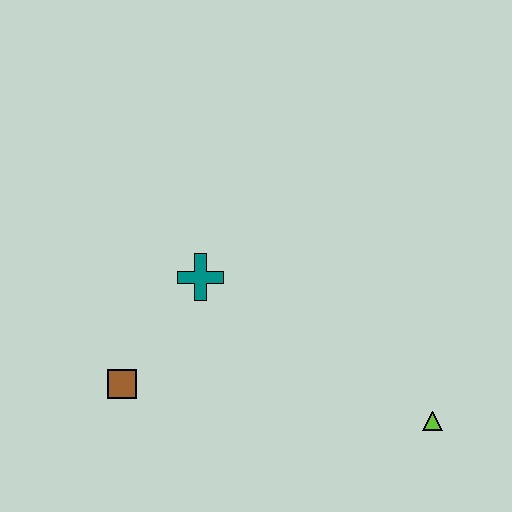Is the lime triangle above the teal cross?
No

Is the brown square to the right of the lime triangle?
No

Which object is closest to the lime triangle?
The teal cross is closest to the lime triangle.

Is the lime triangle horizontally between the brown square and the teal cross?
No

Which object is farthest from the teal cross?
The lime triangle is farthest from the teal cross.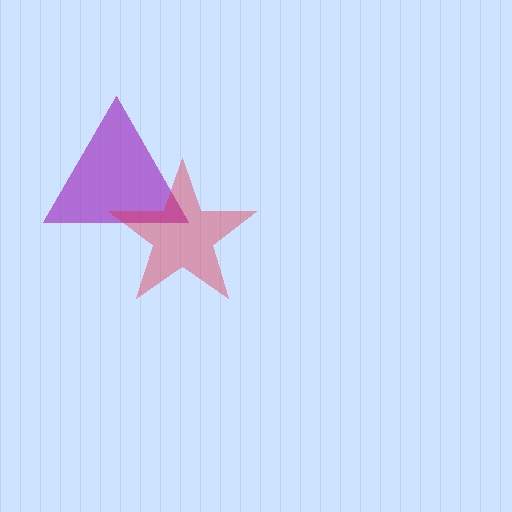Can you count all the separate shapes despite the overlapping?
Yes, there are 2 separate shapes.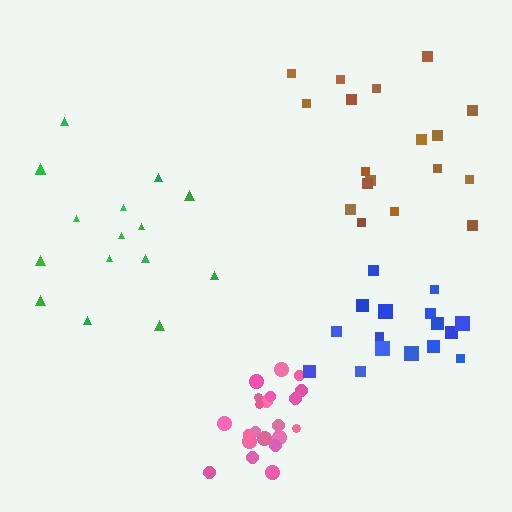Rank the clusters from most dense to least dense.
pink, blue, brown, green.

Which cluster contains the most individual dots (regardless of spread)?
Pink (21).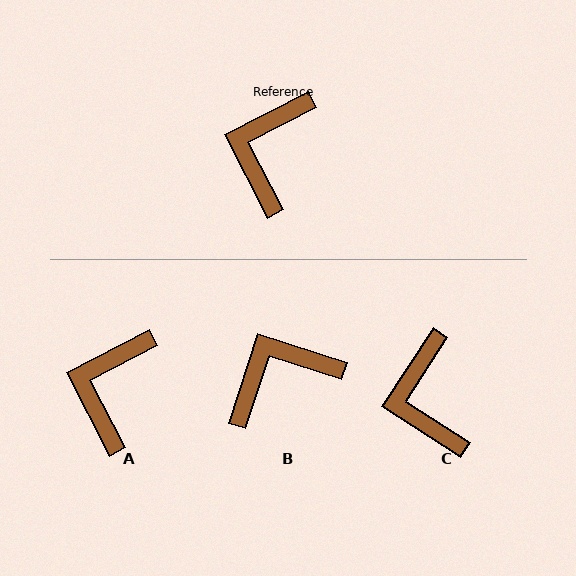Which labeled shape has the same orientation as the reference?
A.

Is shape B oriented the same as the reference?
No, it is off by about 45 degrees.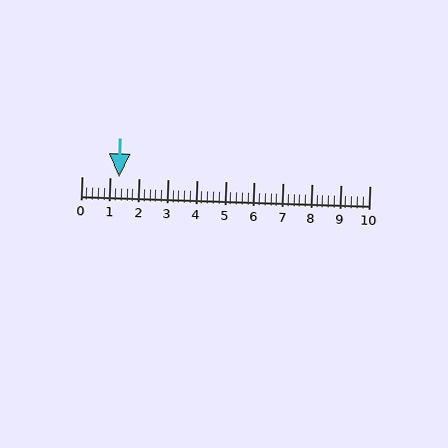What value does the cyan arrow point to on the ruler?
The cyan arrow points to approximately 1.3.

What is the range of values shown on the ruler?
The ruler shows values from 0 to 10.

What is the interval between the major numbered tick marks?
The major tick marks are spaced 1 units apart.